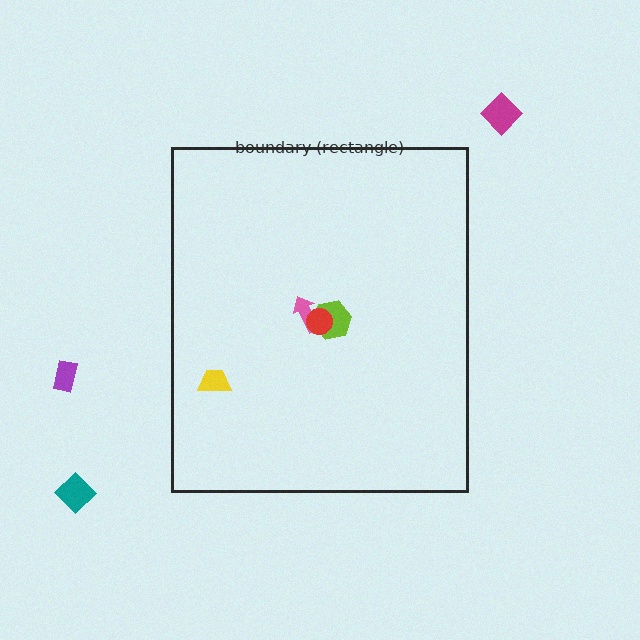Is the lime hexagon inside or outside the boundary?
Inside.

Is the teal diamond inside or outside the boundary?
Outside.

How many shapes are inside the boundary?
4 inside, 3 outside.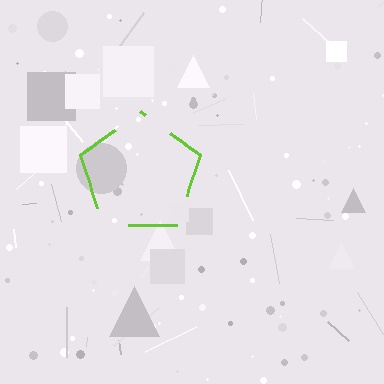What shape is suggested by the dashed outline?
The dashed outline suggests a pentagon.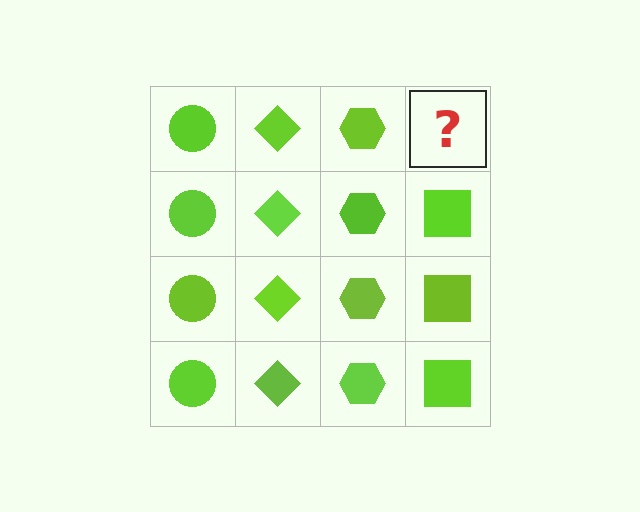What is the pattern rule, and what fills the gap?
The rule is that each column has a consistent shape. The gap should be filled with a lime square.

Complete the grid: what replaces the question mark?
The question mark should be replaced with a lime square.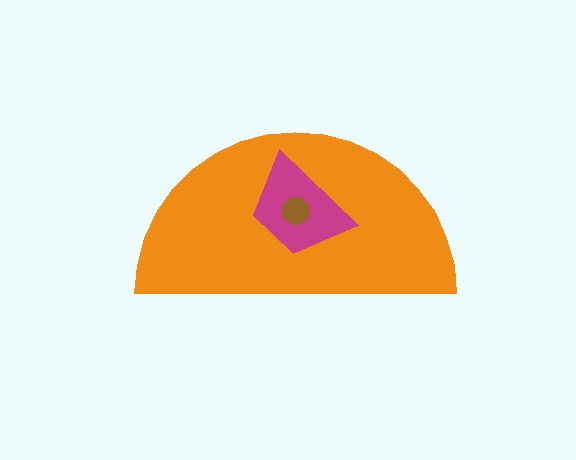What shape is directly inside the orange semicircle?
The magenta trapezoid.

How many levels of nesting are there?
3.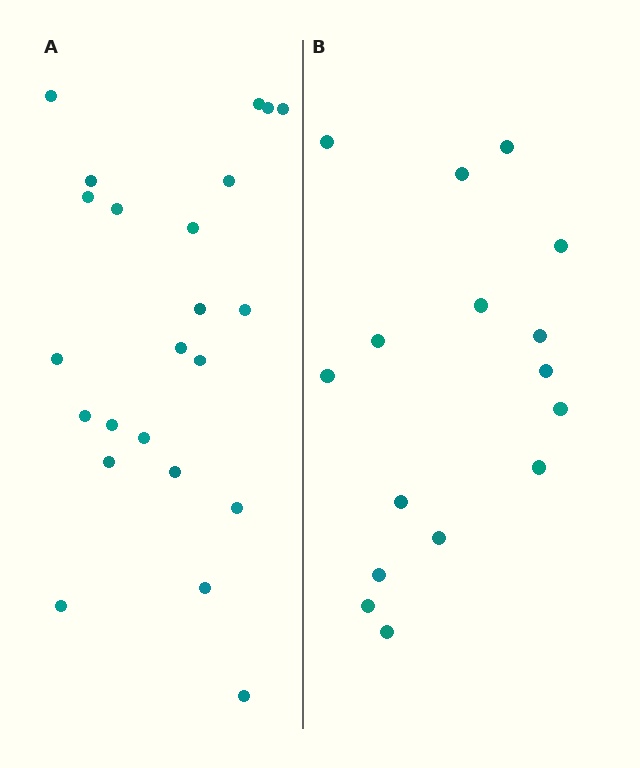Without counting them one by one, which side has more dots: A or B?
Region A (the left region) has more dots.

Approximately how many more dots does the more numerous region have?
Region A has roughly 8 or so more dots than region B.